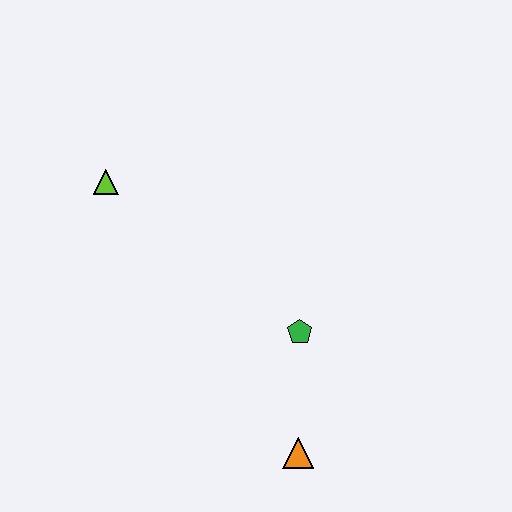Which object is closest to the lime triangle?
The green pentagon is closest to the lime triangle.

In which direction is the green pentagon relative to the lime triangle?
The green pentagon is to the right of the lime triangle.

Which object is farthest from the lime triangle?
The orange triangle is farthest from the lime triangle.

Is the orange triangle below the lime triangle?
Yes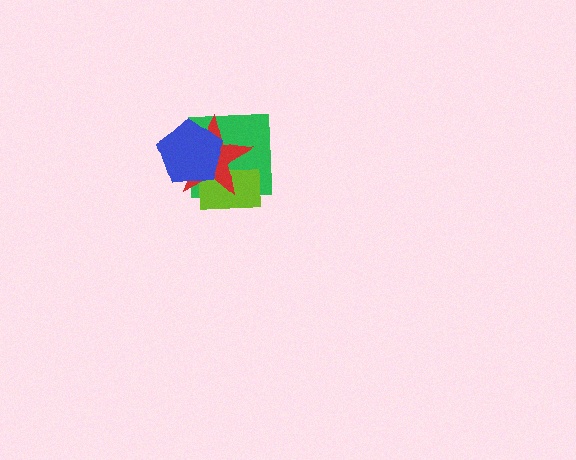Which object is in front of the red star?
The blue pentagon is in front of the red star.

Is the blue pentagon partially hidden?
No, no other shape covers it.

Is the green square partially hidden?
Yes, it is partially covered by another shape.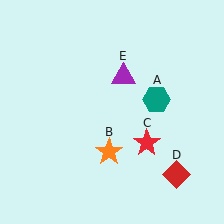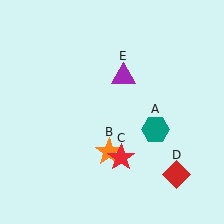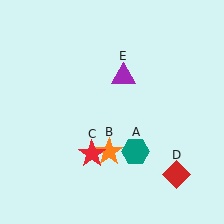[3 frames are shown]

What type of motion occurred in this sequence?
The teal hexagon (object A), red star (object C) rotated clockwise around the center of the scene.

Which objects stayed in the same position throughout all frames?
Orange star (object B) and red diamond (object D) and purple triangle (object E) remained stationary.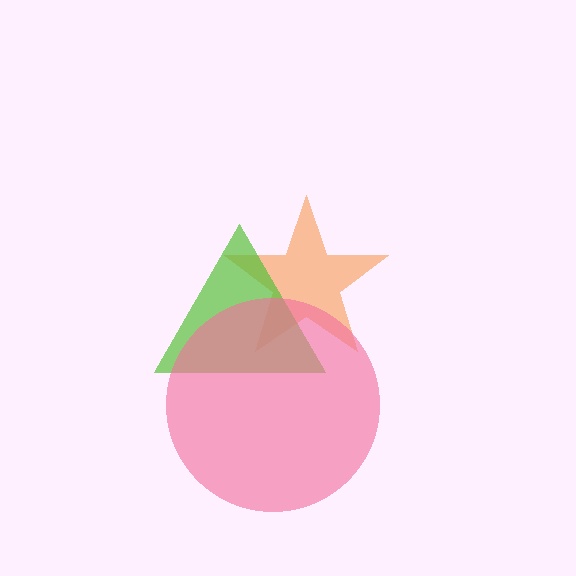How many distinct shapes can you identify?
There are 3 distinct shapes: an orange star, a lime triangle, a pink circle.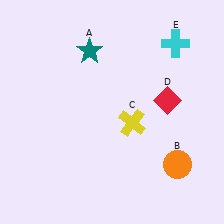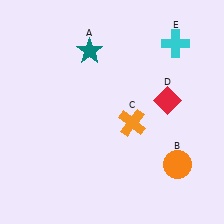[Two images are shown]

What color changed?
The cross (C) changed from yellow in Image 1 to orange in Image 2.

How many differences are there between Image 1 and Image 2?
There is 1 difference between the two images.